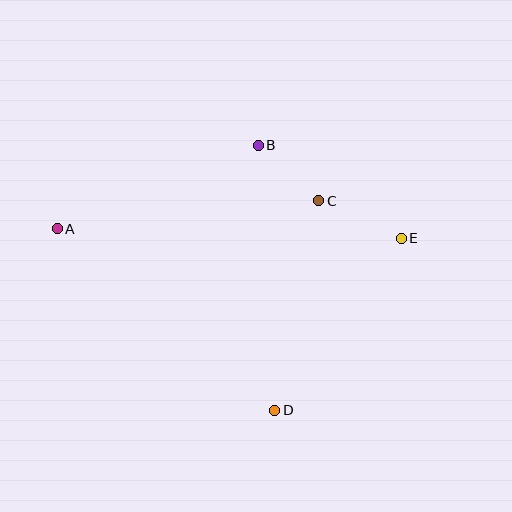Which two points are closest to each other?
Points B and C are closest to each other.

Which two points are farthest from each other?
Points A and E are farthest from each other.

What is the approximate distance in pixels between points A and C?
The distance between A and C is approximately 263 pixels.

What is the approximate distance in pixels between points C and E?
The distance between C and E is approximately 90 pixels.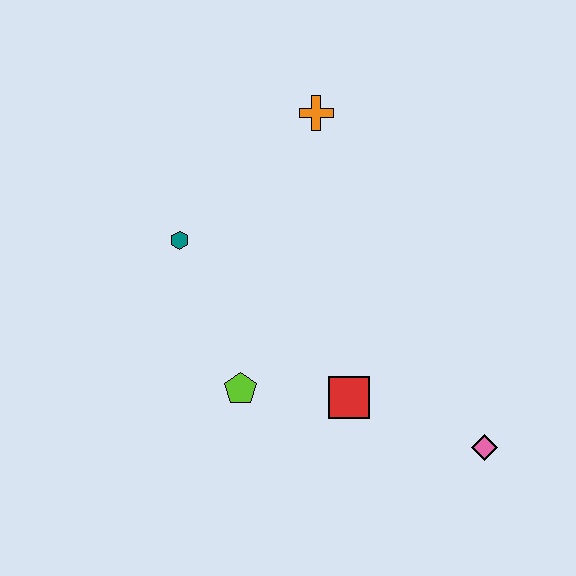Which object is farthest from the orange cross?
The pink diamond is farthest from the orange cross.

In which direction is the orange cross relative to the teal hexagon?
The orange cross is to the right of the teal hexagon.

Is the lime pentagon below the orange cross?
Yes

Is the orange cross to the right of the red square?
No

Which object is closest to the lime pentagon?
The red square is closest to the lime pentagon.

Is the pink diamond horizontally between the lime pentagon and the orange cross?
No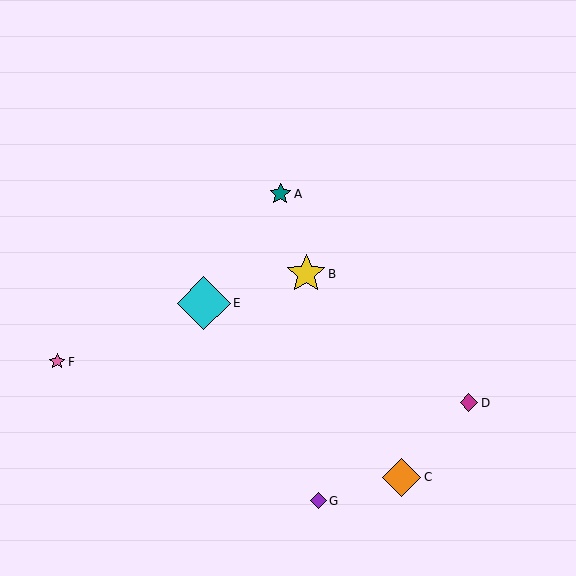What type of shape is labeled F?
Shape F is a pink star.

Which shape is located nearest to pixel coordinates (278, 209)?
The teal star (labeled A) at (280, 194) is nearest to that location.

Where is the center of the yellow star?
The center of the yellow star is at (306, 274).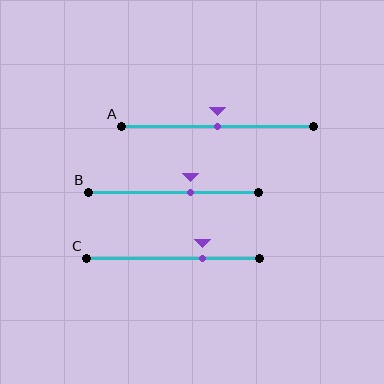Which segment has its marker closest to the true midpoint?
Segment A has its marker closest to the true midpoint.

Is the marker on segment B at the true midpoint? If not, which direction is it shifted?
No, the marker on segment B is shifted to the right by about 10% of the segment length.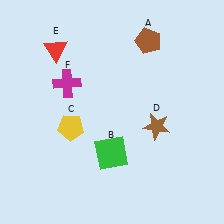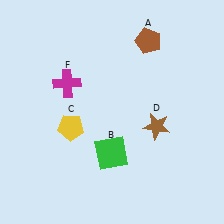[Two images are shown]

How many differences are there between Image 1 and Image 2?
There is 1 difference between the two images.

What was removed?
The red triangle (E) was removed in Image 2.